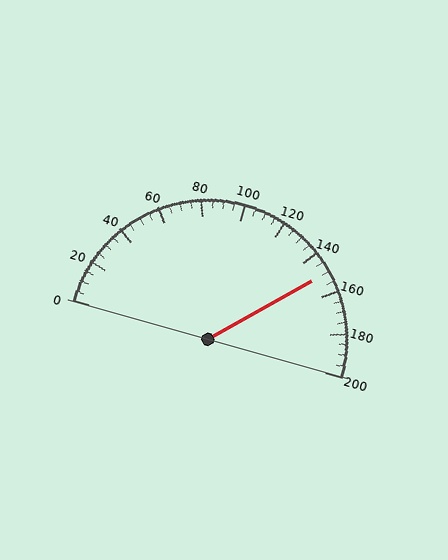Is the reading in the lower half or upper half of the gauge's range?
The reading is in the upper half of the range (0 to 200).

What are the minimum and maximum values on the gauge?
The gauge ranges from 0 to 200.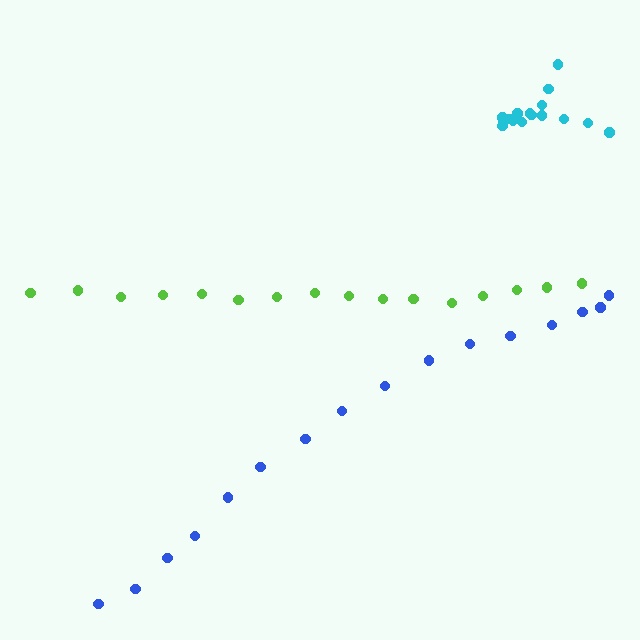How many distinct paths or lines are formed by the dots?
There are 3 distinct paths.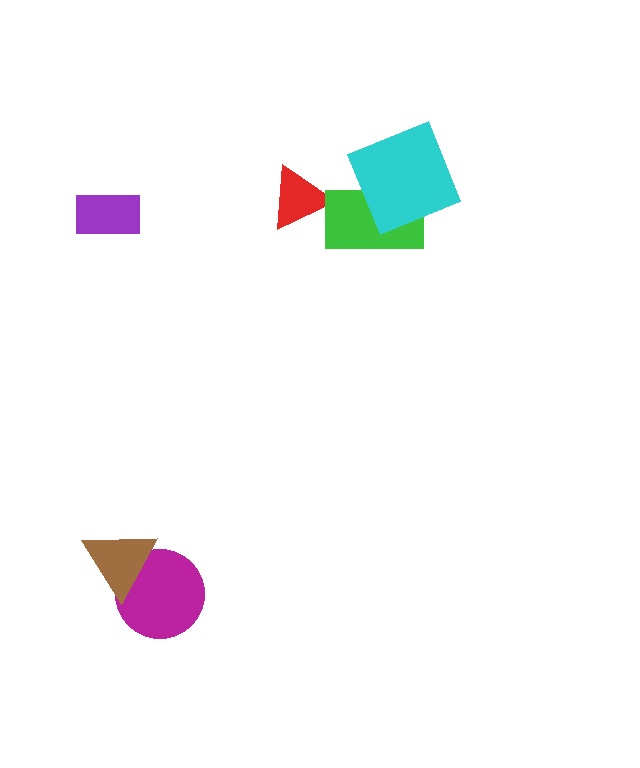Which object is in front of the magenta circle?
The brown triangle is in front of the magenta circle.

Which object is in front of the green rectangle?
The cyan square is in front of the green rectangle.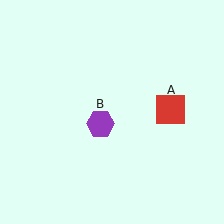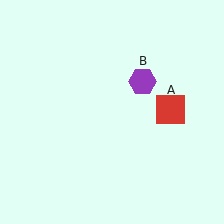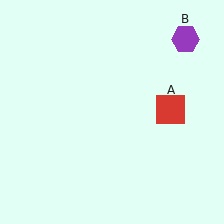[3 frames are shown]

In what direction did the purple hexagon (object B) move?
The purple hexagon (object B) moved up and to the right.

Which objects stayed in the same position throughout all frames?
Red square (object A) remained stationary.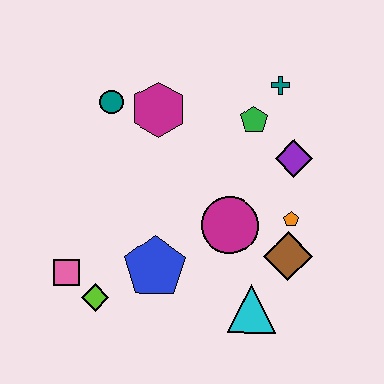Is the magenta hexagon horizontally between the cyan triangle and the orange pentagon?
No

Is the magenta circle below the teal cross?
Yes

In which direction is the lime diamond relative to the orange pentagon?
The lime diamond is to the left of the orange pentagon.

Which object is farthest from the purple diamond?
The pink square is farthest from the purple diamond.